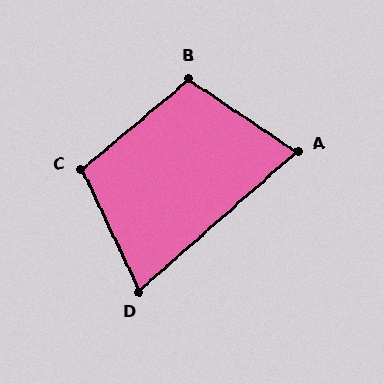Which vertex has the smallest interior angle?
D, at approximately 74 degrees.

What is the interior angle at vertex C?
Approximately 105 degrees (obtuse).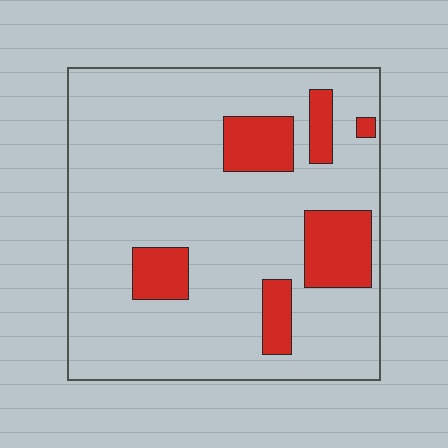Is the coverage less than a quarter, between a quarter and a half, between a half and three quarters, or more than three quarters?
Less than a quarter.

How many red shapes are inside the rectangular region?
6.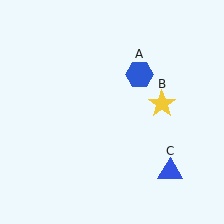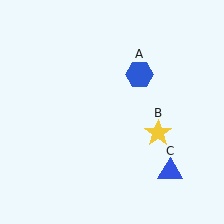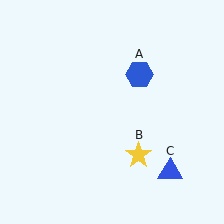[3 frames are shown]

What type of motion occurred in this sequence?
The yellow star (object B) rotated clockwise around the center of the scene.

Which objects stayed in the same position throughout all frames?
Blue hexagon (object A) and blue triangle (object C) remained stationary.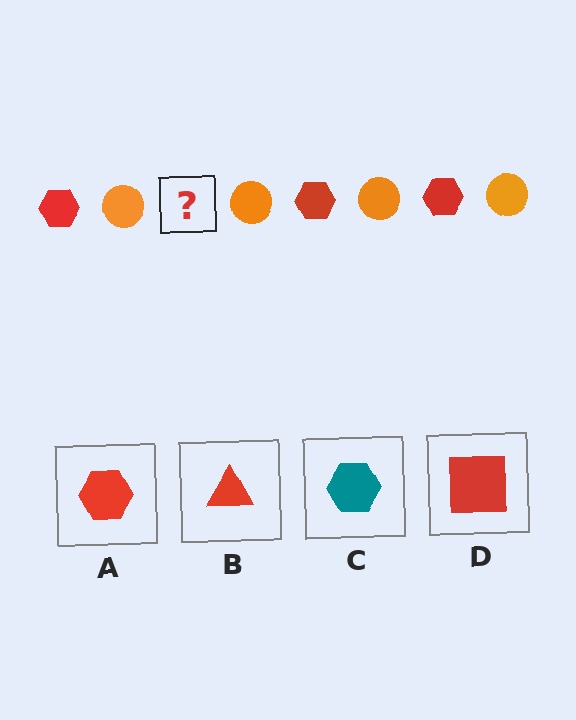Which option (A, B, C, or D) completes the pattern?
A.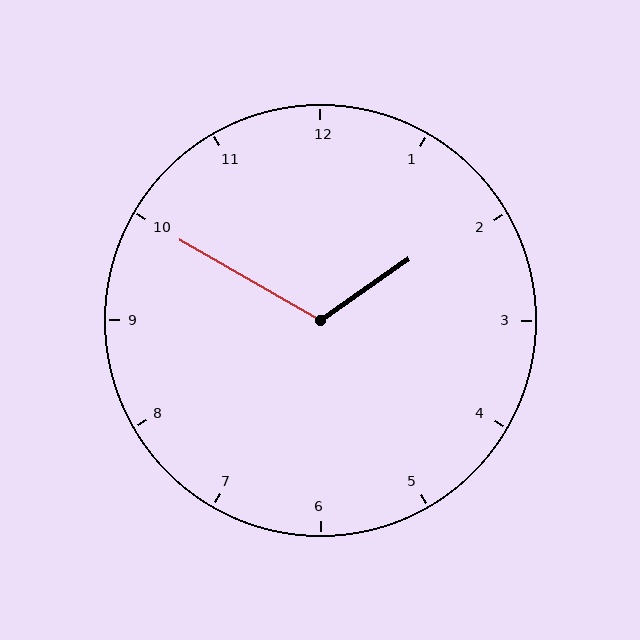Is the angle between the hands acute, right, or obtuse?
It is obtuse.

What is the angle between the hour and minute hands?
Approximately 115 degrees.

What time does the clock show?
1:50.